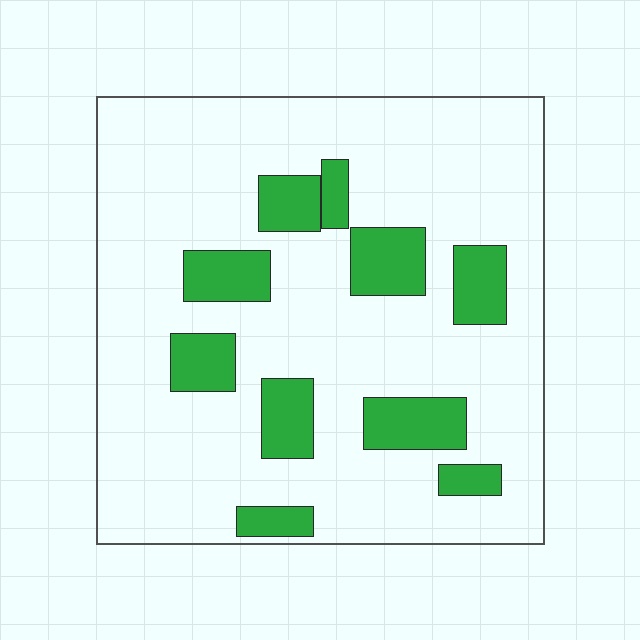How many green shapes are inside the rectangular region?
10.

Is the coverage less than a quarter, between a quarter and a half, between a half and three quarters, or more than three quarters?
Less than a quarter.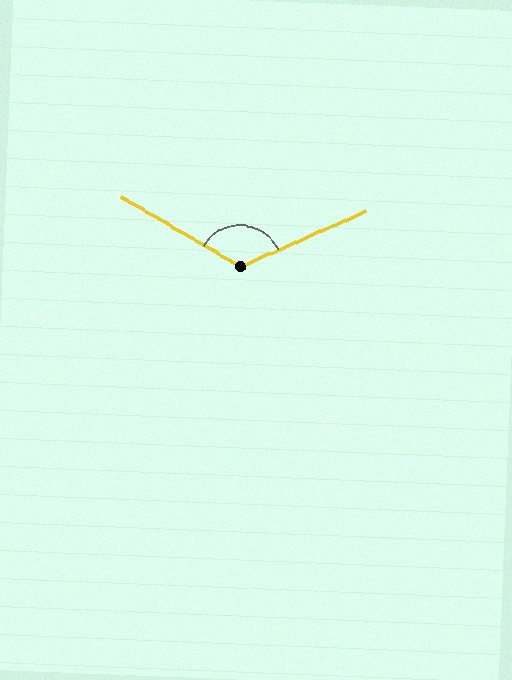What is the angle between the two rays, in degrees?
Approximately 125 degrees.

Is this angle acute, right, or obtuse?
It is obtuse.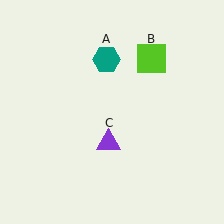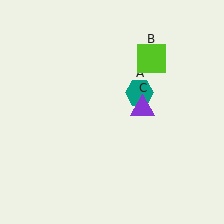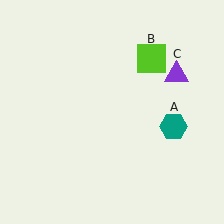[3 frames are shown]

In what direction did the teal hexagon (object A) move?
The teal hexagon (object A) moved down and to the right.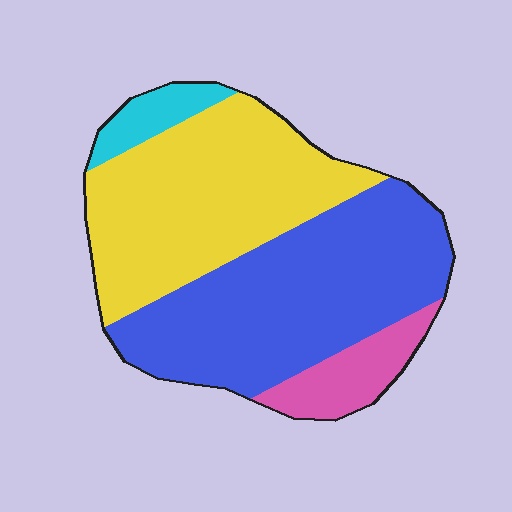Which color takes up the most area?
Blue, at roughly 45%.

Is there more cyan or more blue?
Blue.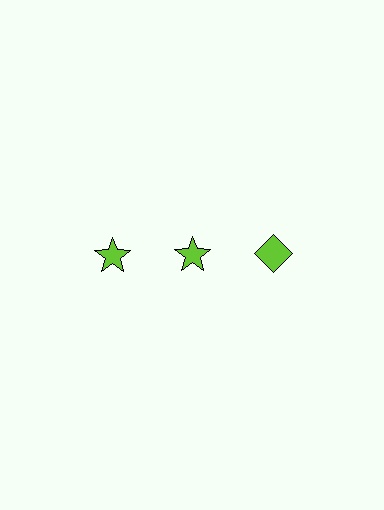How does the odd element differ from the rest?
It has a different shape: diamond instead of star.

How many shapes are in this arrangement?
There are 3 shapes arranged in a grid pattern.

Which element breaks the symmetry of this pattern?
The lime diamond in the top row, center column breaks the symmetry. All other shapes are lime stars.